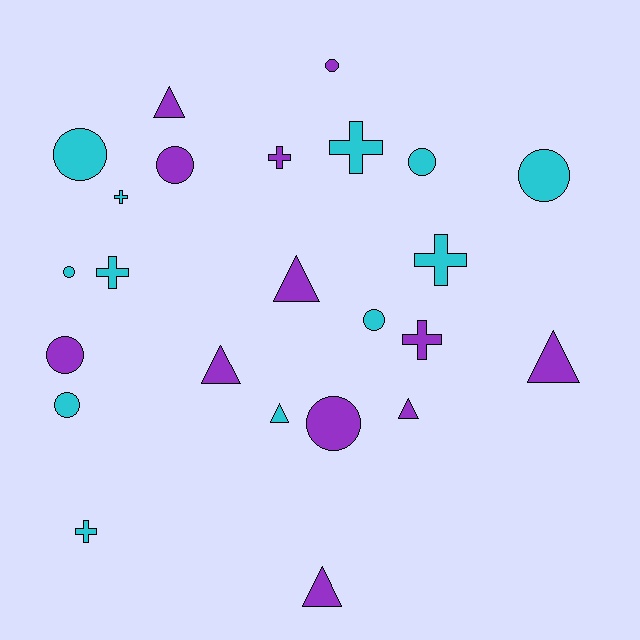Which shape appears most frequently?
Circle, with 10 objects.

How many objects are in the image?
There are 24 objects.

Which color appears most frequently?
Cyan, with 12 objects.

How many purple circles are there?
There are 4 purple circles.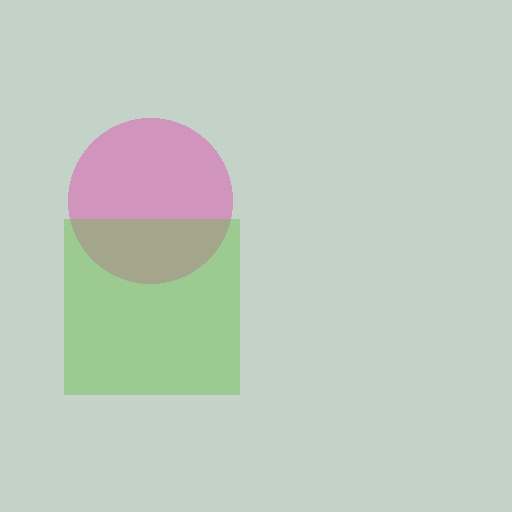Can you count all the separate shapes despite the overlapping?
Yes, there are 2 separate shapes.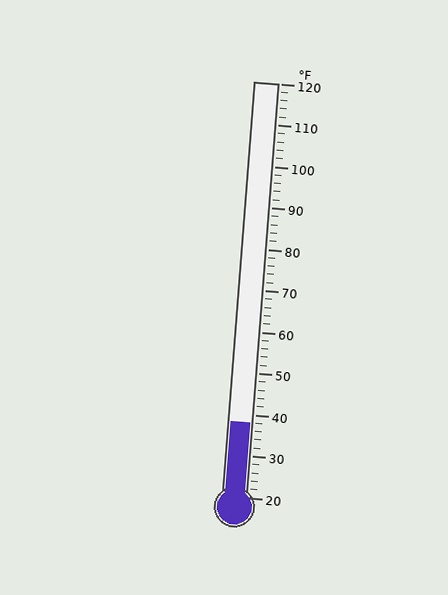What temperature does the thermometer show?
The thermometer shows approximately 38°F.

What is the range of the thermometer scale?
The thermometer scale ranges from 20°F to 120°F.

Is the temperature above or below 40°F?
The temperature is below 40°F.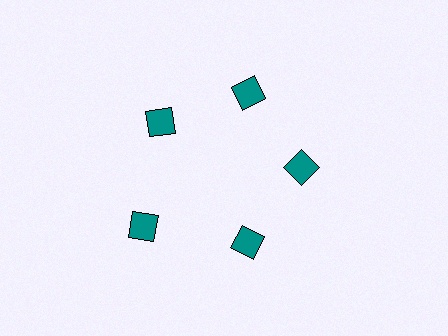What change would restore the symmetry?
The symmetry would be restored by moving it inward, back onto the ring so that all 5 squares sit at equal angles and equal distance from the center.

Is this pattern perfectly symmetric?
No. The 5 teal squares are arranged in a ring, but one element near the 8 o'clock position is pushed outward from the center, breaking the 5-fold rotational symmetry.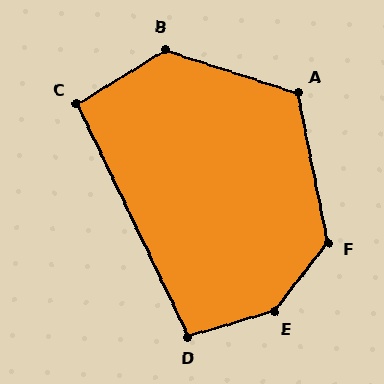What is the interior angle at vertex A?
Approximately 119 degrees (obtuse).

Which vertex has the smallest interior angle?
C, at approximately 96 degrees.